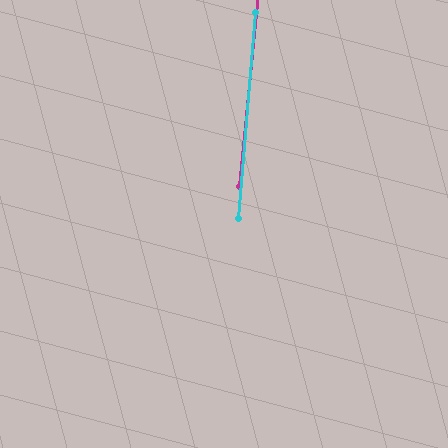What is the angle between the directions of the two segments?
Approximately 1 degree.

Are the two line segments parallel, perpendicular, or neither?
Parallel — their directions differ by only 0.9°.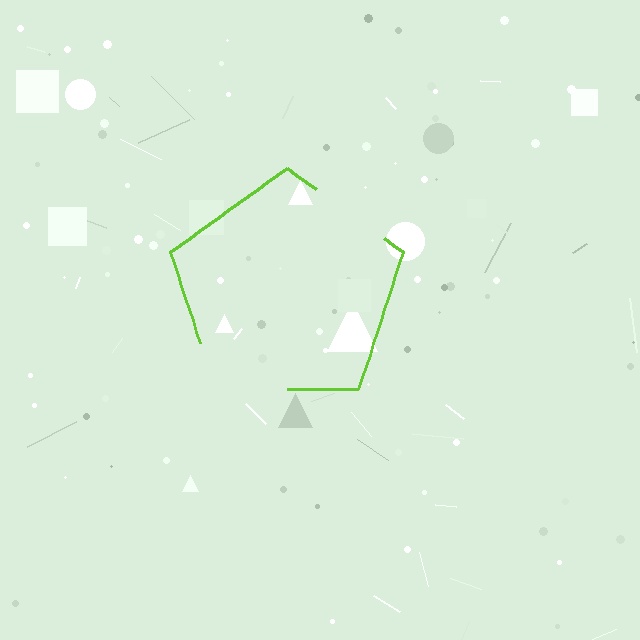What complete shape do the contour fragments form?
The contour fragments form a pentagon.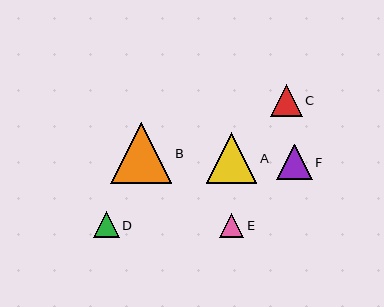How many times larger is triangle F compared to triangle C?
Triangle F is approximately 1.1 times the size of triangle C.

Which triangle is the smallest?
Triangle E is the smallest with a size of approximately 24 pixels.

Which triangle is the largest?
Triangle B is the largest with a size of approximately 61 pixels.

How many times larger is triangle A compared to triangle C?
Triangle A is approximately 1.6 times the size of triangle C.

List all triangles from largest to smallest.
From largest to smallest: B, A, F, C, D, E.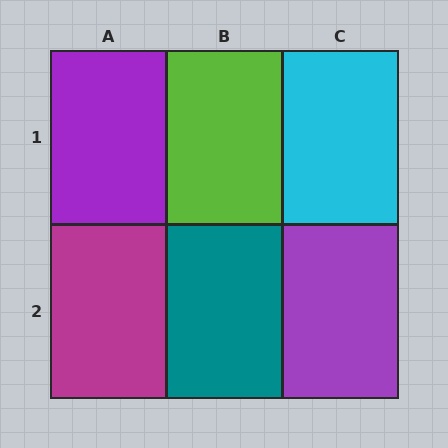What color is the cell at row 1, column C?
Cyan.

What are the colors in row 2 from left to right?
Magenta, teal, purple.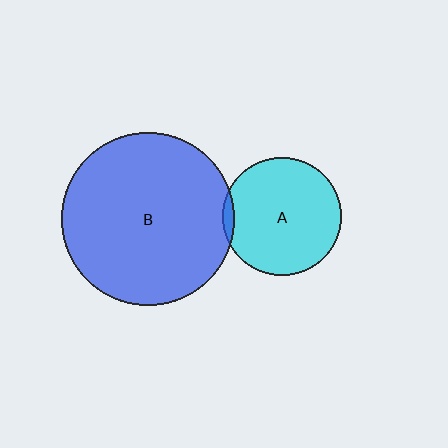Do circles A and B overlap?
Yes.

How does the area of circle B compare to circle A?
Approximately 2.1 times.